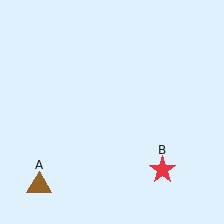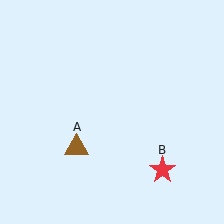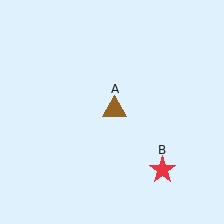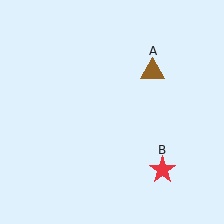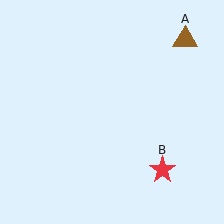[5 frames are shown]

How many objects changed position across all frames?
1 object changed position: brown triangle (object A).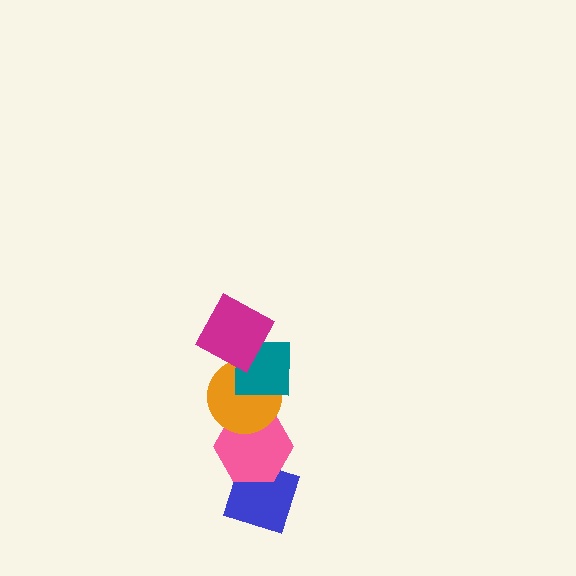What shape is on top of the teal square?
The magenta square is on top of the teal square.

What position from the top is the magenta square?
The magenta square is 1st from the top.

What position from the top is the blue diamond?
The blue diamond is 5th from the top.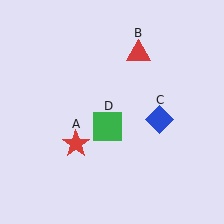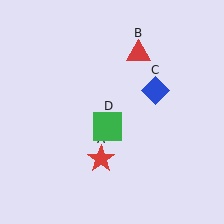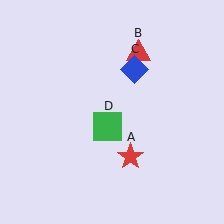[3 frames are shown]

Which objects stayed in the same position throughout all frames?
Red triangle (object B) and green square (object D) remained stationary.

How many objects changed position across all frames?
2 objects changed position: red star (object A), blue diamond (object C).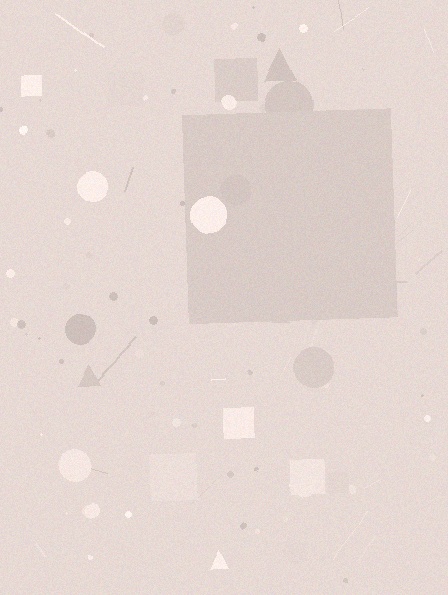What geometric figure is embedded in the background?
A square is embedded in the background.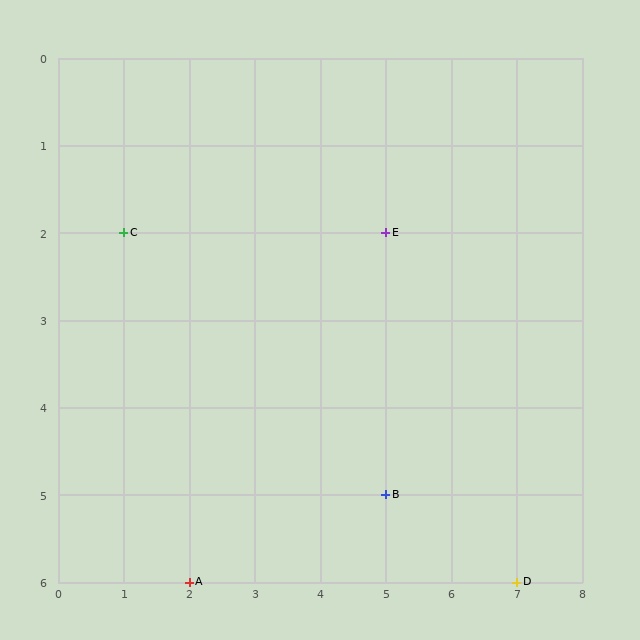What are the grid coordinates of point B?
Point B is at grid coordinates (5, 5).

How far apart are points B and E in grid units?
Points B and E are 3 rows apart.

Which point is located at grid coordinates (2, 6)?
Point A is at (2, 6).